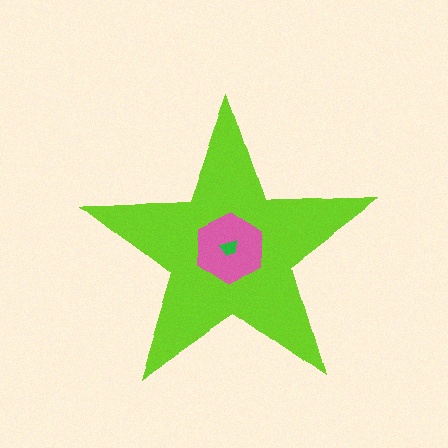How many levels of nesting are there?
3.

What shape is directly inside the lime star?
The pink hexagon.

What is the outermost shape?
The lime star.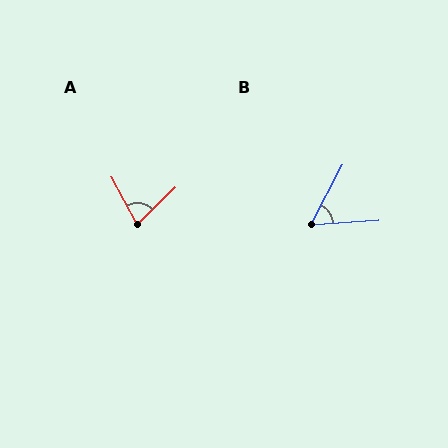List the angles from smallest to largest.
B (58°), A (74°).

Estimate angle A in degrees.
Approximately 74 degrees.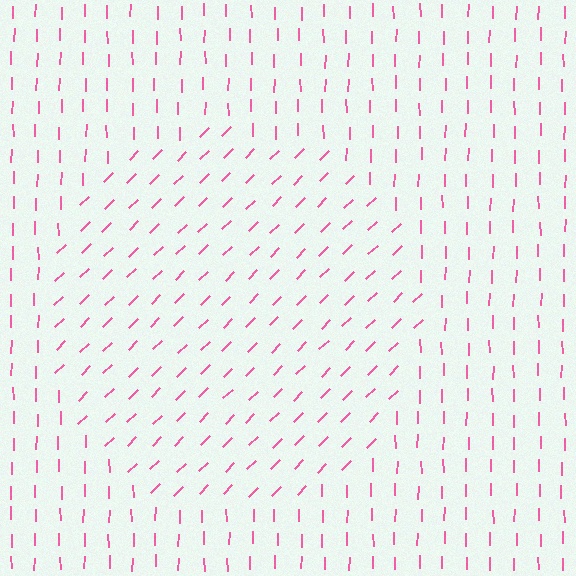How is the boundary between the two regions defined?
The boundary is defined purely by a change in line orientation (approximately 45 degrees difference). All lines are the same color and thickness.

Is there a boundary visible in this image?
Yes, there is a texture boundary formed by a change in line orientation.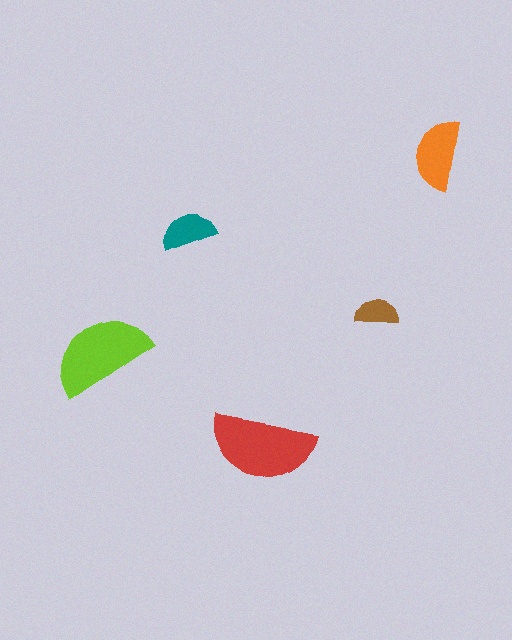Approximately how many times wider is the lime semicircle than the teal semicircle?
About 2 times wider.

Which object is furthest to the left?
The lime semicircle is leftmost.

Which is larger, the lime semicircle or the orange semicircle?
The lime one.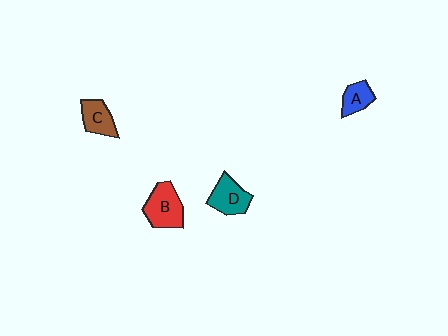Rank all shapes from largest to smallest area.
From largest to smallest: B (red), D (teal), C (brown), A (blue).